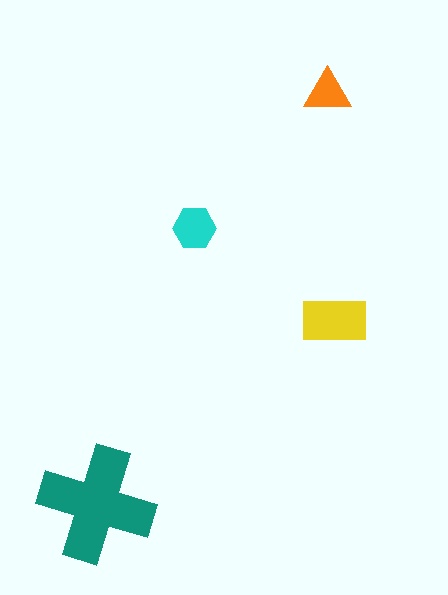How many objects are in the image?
There are 4 objects in the image.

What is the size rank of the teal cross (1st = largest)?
1st.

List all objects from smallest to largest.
The orange triangle, the cyan hexagon, the yellow rectangle, the teal cross.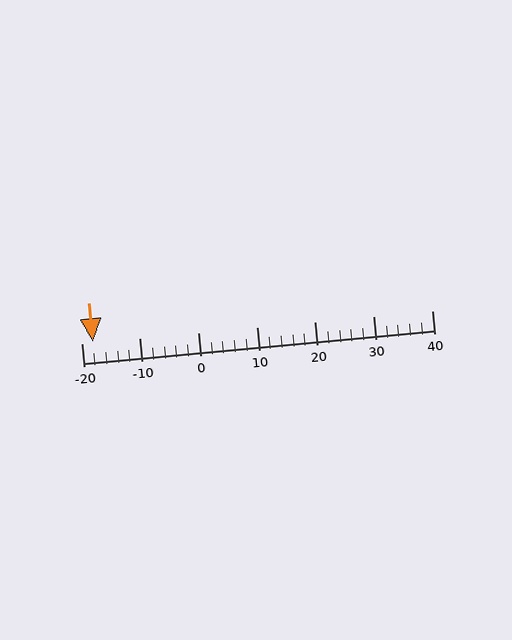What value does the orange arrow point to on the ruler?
The orange arrow points to approximately -18.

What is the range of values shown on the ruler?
The ruler shows values from -20 to 40.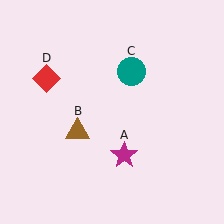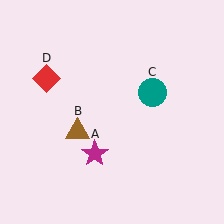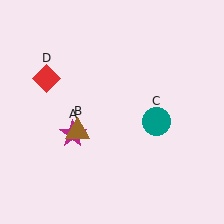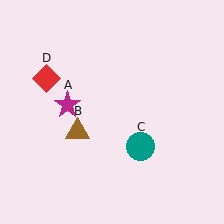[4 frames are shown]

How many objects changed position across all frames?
2 objects changed position: magenta star (object A), teal circle (object C).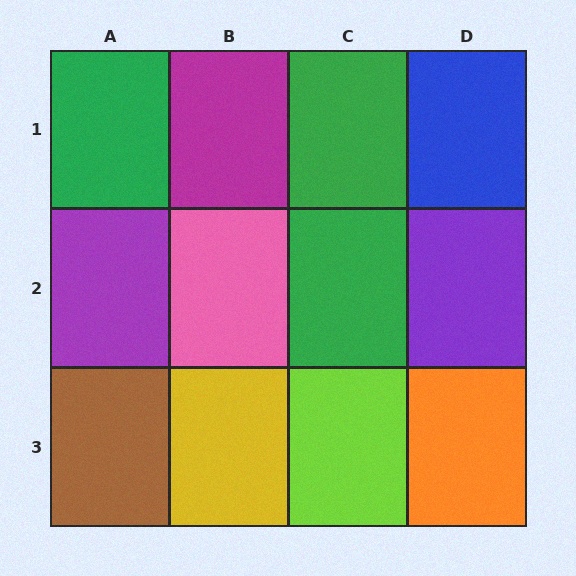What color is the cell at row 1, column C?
Green.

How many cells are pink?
1 cell is pink.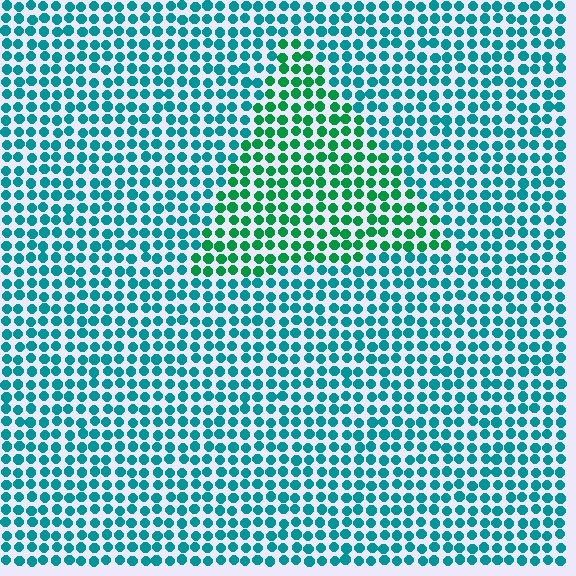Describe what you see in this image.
The image is filled with small teal elements in a uniform arrangement. A triangle-shaped region is visible where the elements are tinted to a slightly different hue, forming a subtle color boundary.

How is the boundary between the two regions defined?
The boundary is defined purely by a slight shift in hue (about 37 degrees). Spacing, size, and orientation are identical on both sides.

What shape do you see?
I see a triangle.